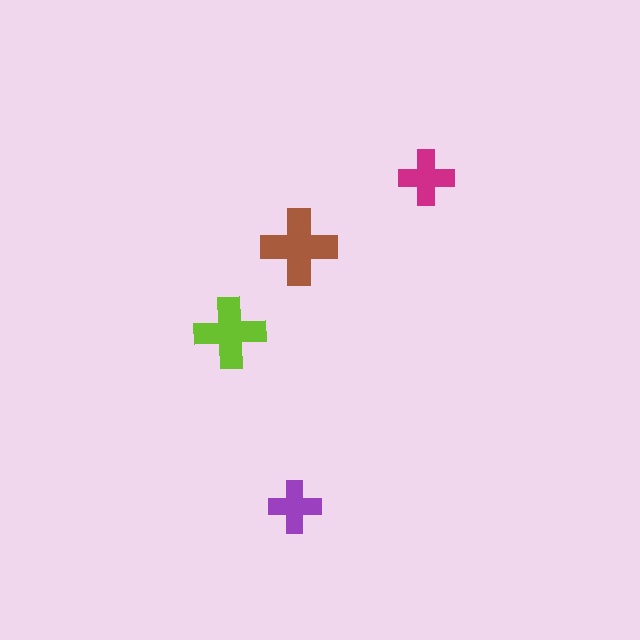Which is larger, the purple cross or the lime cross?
The lime one.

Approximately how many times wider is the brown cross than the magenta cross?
About 1.5 times wider.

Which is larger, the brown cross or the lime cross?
The brown one.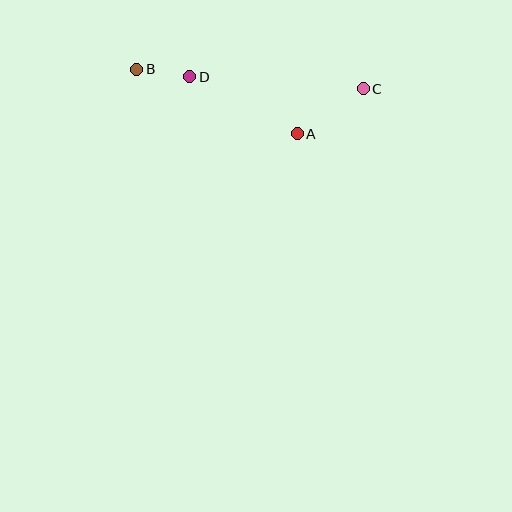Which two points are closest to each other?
Points B and D are closest to each other.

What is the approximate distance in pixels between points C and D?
The distance between C and D is approximately 174 pixels.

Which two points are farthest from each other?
Points B and C are farthest from each other.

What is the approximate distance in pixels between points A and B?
The distance between A and B is approximately 173 pixels.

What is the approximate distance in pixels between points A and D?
The distance between A and D is approximately 122 pixels.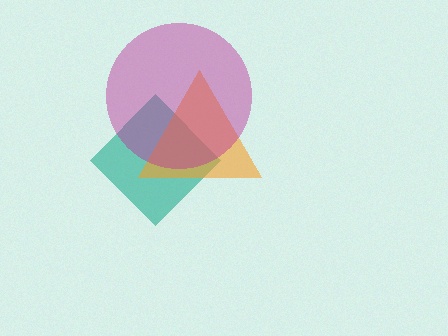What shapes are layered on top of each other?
The layered shapes are: a teal diamond, an orange triangle, a magenta circle.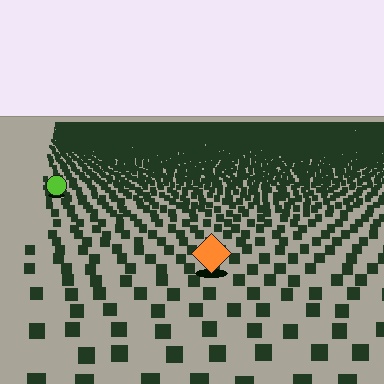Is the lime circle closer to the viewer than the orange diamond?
No. The orange diamond is closer — you can tell from the texture gradient: the ground texture is coarser near it.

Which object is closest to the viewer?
The orange diamond is closest. The texture marks near it are larger and more spread out.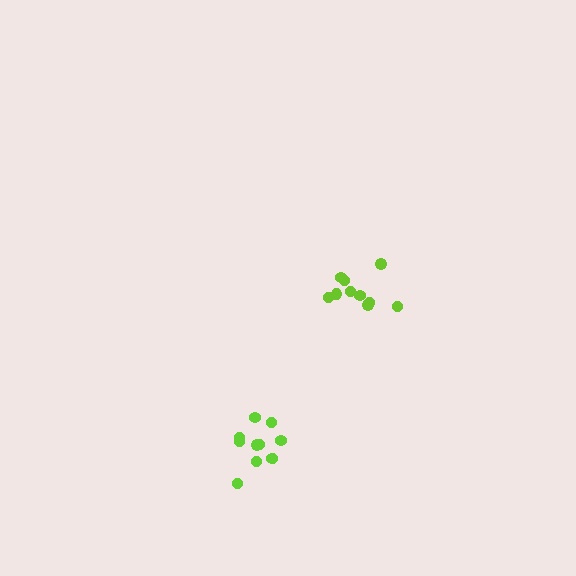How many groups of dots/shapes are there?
There are 2 groups.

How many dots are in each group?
Group 1: 11 dots, Group 2: 10 dots (21 total).